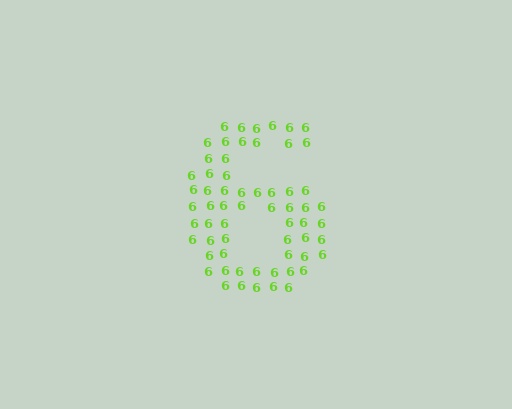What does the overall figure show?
The overall figure shows the digit 6.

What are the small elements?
The small elements are digit 6's.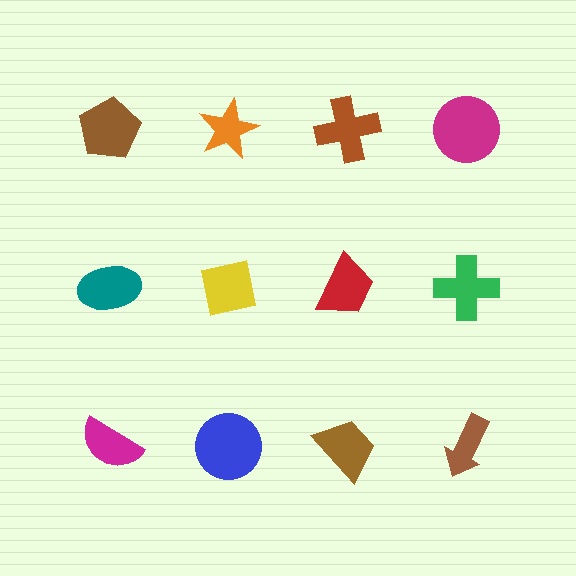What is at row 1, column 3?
A brown cross.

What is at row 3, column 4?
A brown arrow.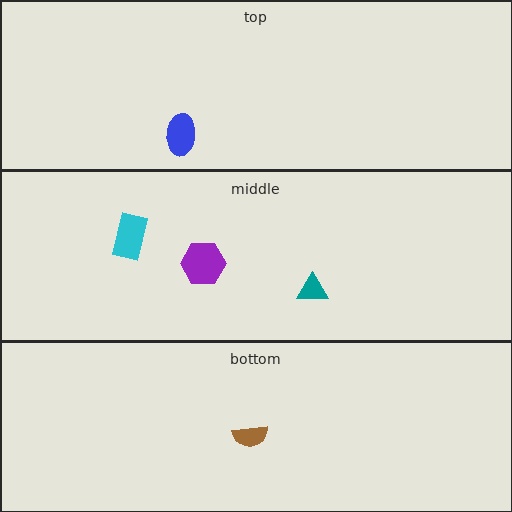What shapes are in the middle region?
The cyan rectangle, the purple hexagon, the teal triangle.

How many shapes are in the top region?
1.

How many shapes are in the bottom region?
1.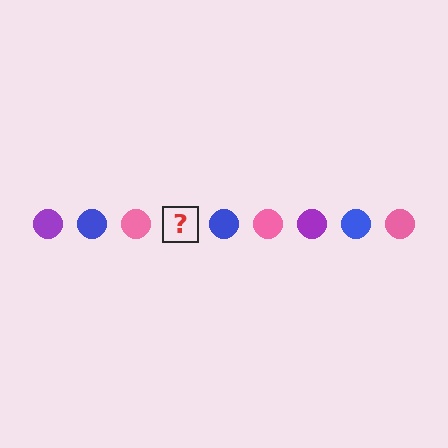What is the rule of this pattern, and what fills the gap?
The rule is that the pattern cycles through purple, blue, pink circles. The gap should be filled with a purple circle.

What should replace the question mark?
The question mark should be replaced with a purple circle.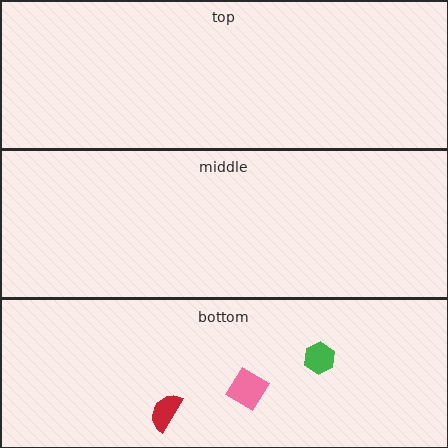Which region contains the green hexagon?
The bottom region.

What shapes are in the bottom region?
The pink diamond, the green hexagon, the red semicircle.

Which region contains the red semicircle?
The bottom region.